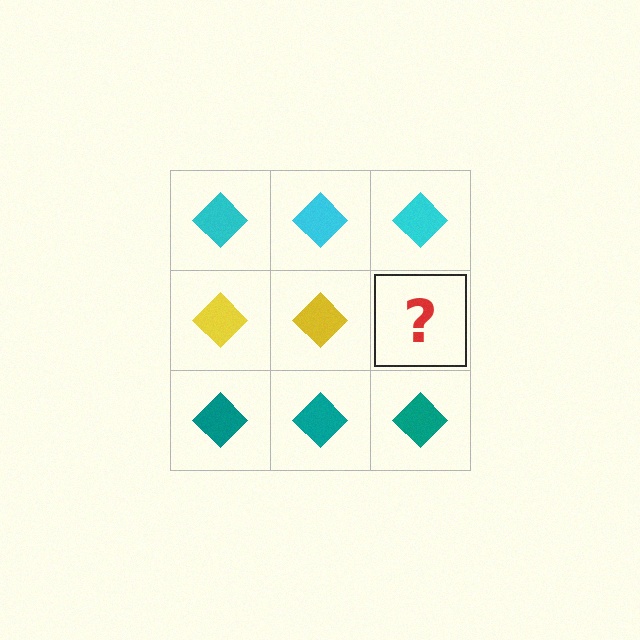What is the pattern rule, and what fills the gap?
The rule is that each row has a consistent color. The gap should be filled with a yellow diamond.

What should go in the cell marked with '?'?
The missing cell should contain a yellow diamond.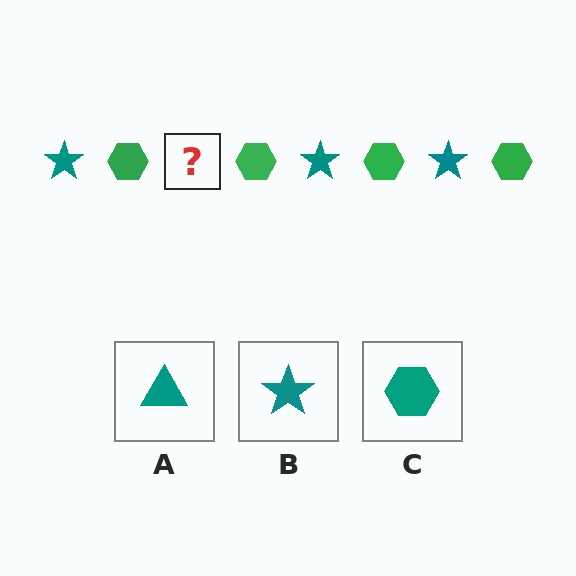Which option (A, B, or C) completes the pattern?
B.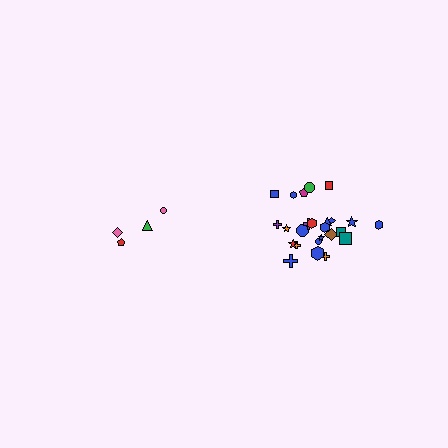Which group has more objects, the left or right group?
The right group.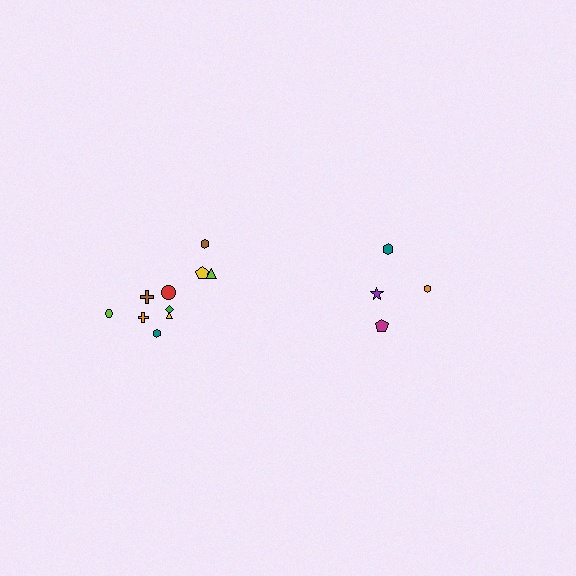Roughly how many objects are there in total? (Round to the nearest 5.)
Roughly 15 objects in total.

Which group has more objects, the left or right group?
The left group.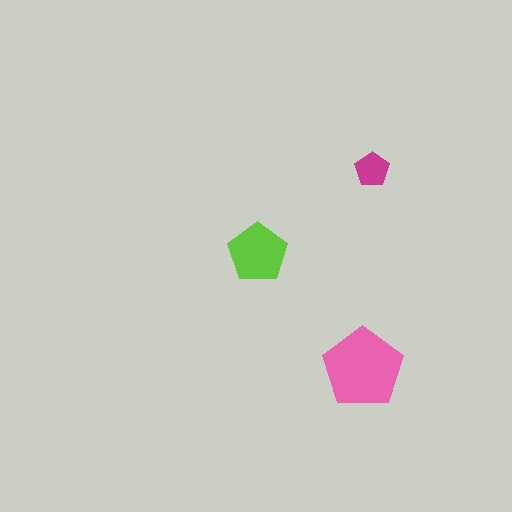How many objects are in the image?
There are 3 objects in the image.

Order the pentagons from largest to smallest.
the pink one, the lime one, the magenta one.